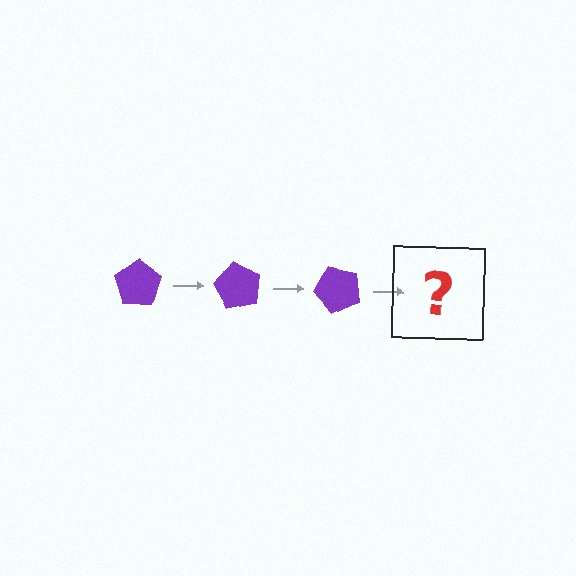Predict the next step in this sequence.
The next step is a purple pentagon rotated 180 degrees.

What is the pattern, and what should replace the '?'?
The pattern is that the pentagon rotates 60 degrees each step. The '?' should be a purple pentagon rotated 180 degrees.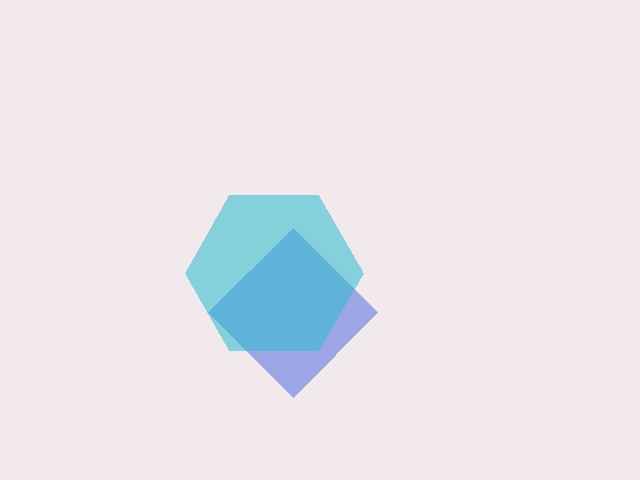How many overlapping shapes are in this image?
There are 2 overlapping shapes in the image.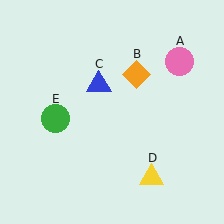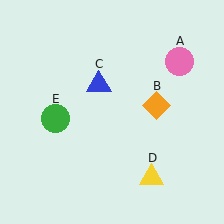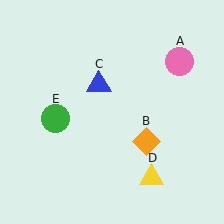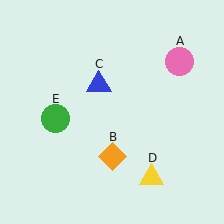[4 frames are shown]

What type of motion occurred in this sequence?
The orange diamond (object B) rotated clockwise around the center of the scene.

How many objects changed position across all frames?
1 object changed position: orange diamond (object B).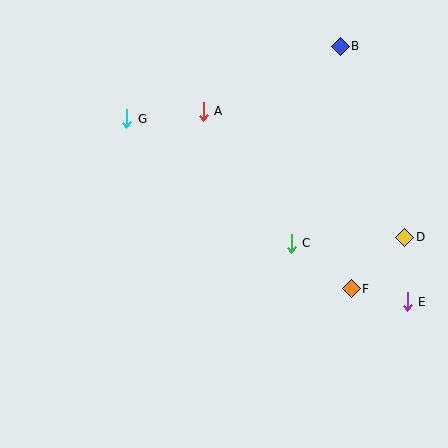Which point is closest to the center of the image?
Point C at (291, 243) is closest to the center.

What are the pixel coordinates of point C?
Point C is at (291, 243).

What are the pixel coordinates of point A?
Point A is at (203, 111).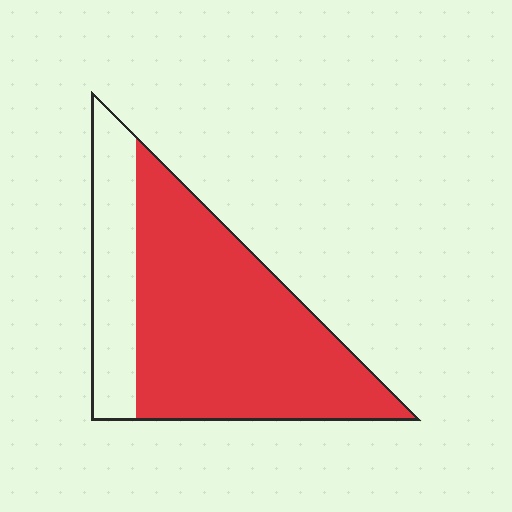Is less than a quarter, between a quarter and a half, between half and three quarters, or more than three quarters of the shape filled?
Between half and three quarters.